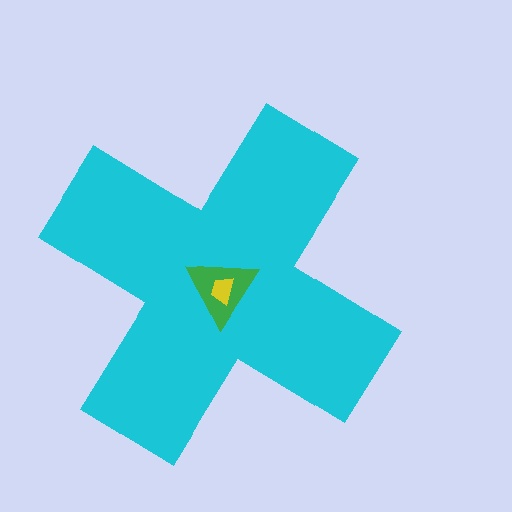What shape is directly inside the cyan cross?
The green triangle.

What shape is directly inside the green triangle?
The yellow trapezoid.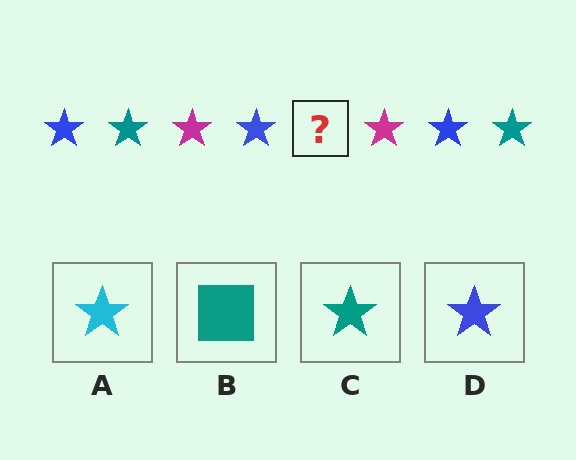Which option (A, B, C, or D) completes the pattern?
C.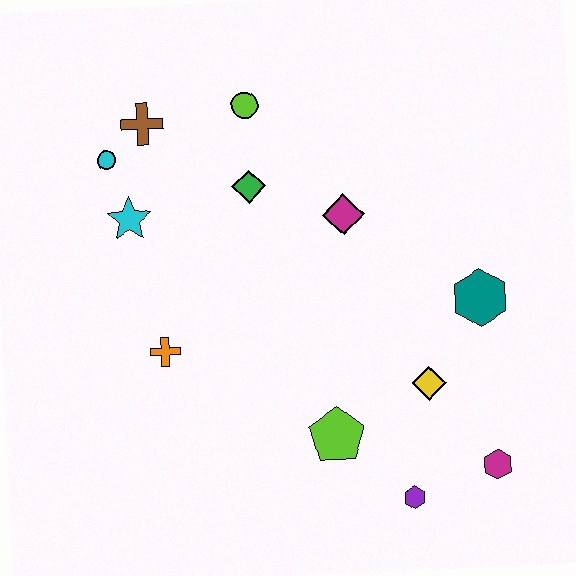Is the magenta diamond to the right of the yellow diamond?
No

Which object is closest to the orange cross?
The cyan star is closest to the orange cross.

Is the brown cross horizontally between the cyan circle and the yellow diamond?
Yes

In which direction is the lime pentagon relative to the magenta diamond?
The lime pentagon is below the magenta diamond.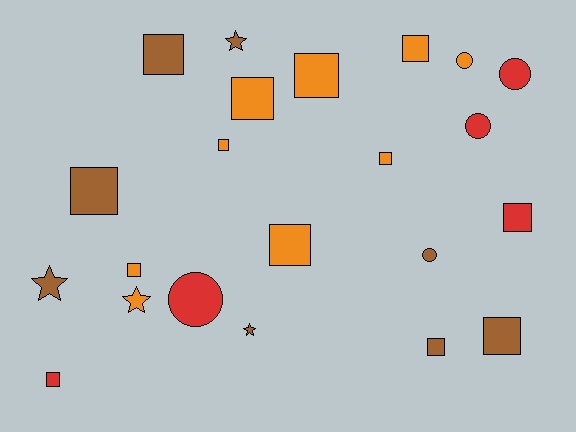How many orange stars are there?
There is 1 orange star.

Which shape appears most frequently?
Square, with 13 objects.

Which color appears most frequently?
Orange, with 9 objects.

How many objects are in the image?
There are 22 objects.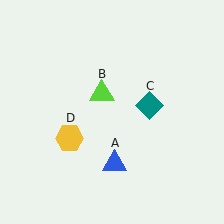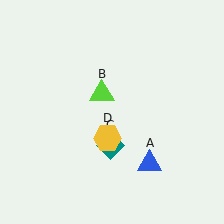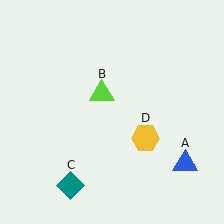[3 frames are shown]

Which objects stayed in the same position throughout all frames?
Lime triangle (object B) remained stationary.